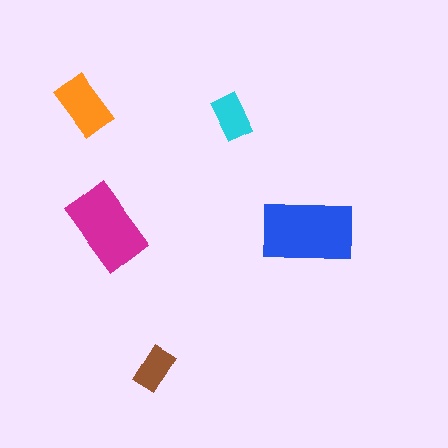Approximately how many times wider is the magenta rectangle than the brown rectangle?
About 2 times wider.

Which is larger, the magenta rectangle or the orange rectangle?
The magenta one.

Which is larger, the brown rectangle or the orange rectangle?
The orange one.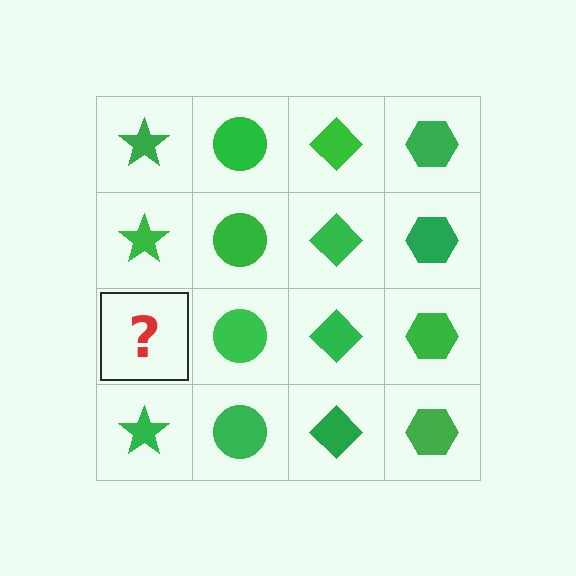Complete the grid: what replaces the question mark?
The question mark should be replaced with a green star.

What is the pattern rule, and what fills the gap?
The rule is that each column has a consistent shape. The gap should be filled with a green star.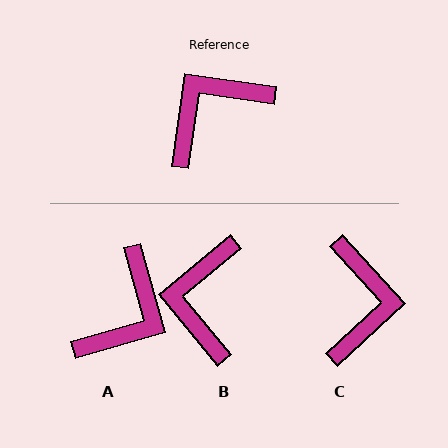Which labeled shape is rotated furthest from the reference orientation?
A, about 156 degrees away.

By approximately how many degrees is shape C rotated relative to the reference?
Approximately 129 degrees clockwise.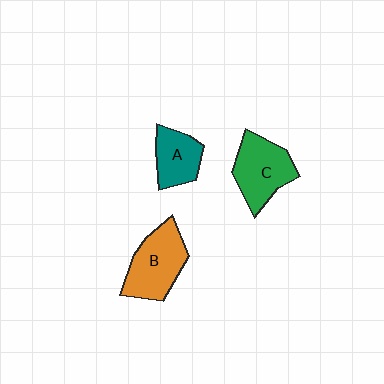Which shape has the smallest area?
Shape A (teal).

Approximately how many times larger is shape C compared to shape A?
Approximately 1.4 times.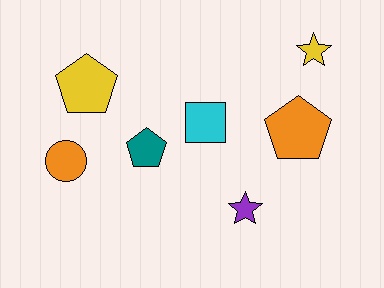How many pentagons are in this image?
There are 3 pentagons.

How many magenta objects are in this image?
There are no magenta objects.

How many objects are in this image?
There are 7 objects.